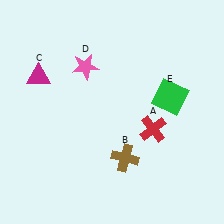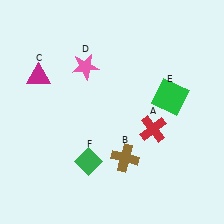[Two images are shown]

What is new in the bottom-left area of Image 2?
A green diamond (F) was added in the bottom-left area of Image 2.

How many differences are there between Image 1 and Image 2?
There is 1 difference between the two images.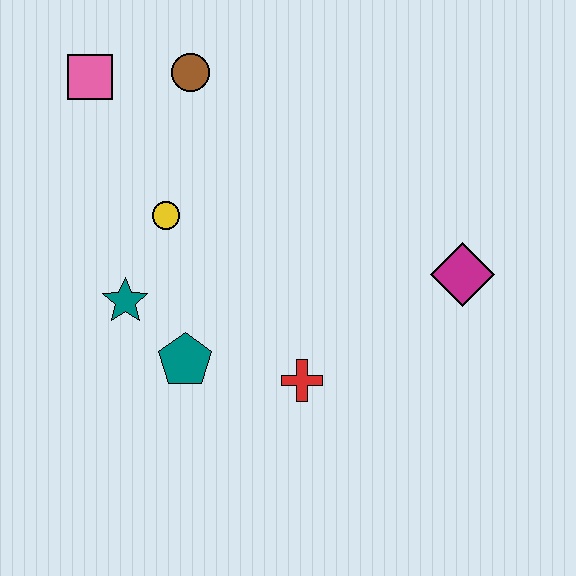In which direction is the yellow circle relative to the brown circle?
The yellow circle is below the brown circle.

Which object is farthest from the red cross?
The pink square is farthest from the red cross.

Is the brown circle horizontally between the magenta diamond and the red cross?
No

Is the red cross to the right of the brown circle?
Yes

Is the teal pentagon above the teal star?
No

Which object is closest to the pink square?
The brown circle is closest to the pink square.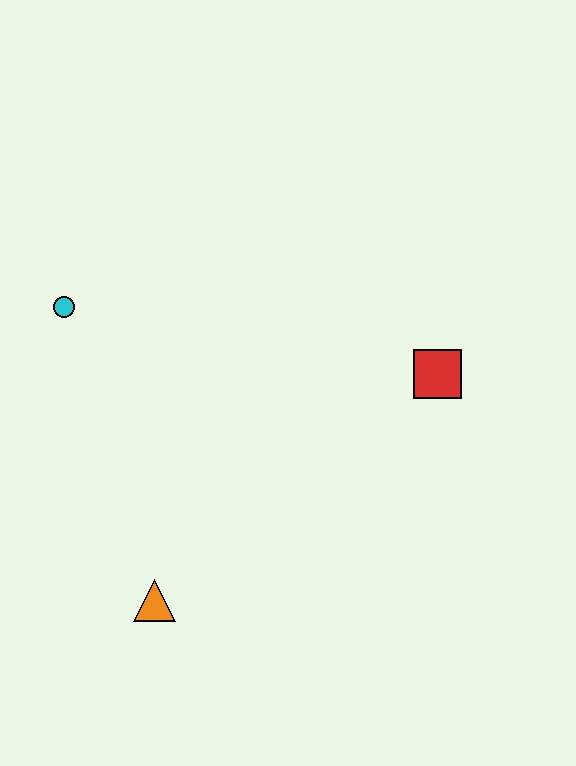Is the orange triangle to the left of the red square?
Yes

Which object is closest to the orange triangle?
The cyan circle is closest to the orange triangle.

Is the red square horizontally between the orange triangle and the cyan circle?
No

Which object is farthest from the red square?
The cyan circle is farthest from the red square.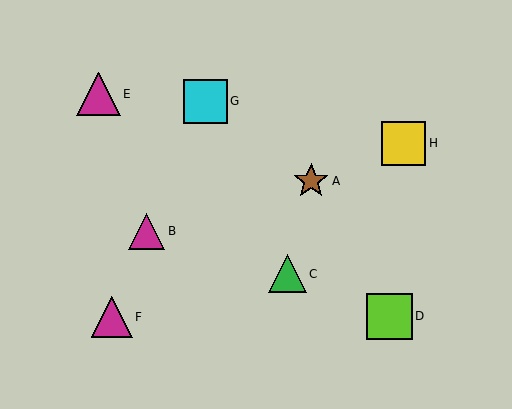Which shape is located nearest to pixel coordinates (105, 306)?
The magenta triangle (labeled F) at (112, 317) is nearest to that location.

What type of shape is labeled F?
Shape F is a magenta triangle.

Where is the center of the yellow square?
The center of the yellow square is at (404, 143).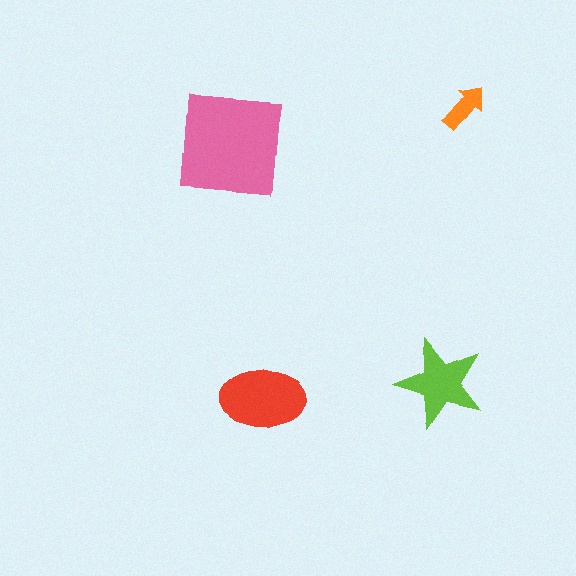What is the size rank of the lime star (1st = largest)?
3rd.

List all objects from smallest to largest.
The orange arrow, the lime star, the red ellipse, the pink square.